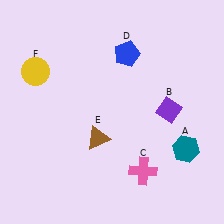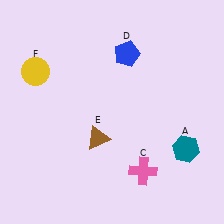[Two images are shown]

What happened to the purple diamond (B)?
The purple diamond (B) was removed in Image 2. It was in the top-right area of Image 1.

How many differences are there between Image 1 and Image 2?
There is 1 difference between the two images.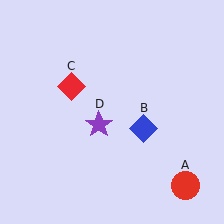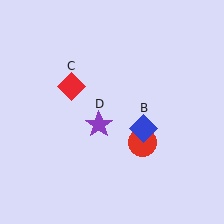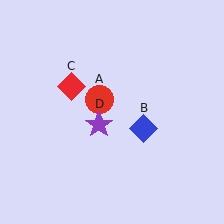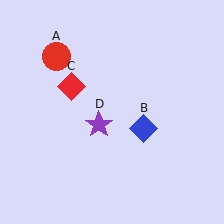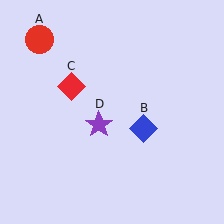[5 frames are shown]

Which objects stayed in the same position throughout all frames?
Blue diamond (object B) and red diamond (object C) and purple star (object D) remained stationary.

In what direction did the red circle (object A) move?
The red circle (object A) moved up and to the left.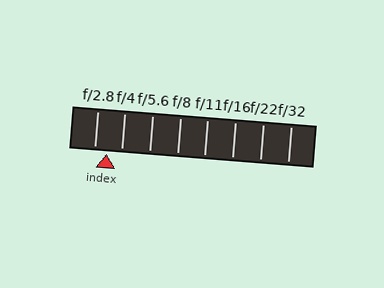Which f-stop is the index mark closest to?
The index mark is closest to f/2.8.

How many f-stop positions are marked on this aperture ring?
There are 8 f-stop positions marked.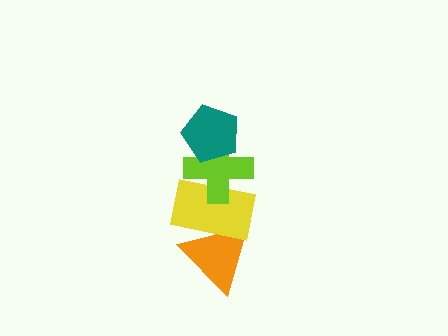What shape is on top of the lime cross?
The teal pentagon is on top of the lime cross.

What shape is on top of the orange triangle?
The yellow rectangle is on top of the orange triangle.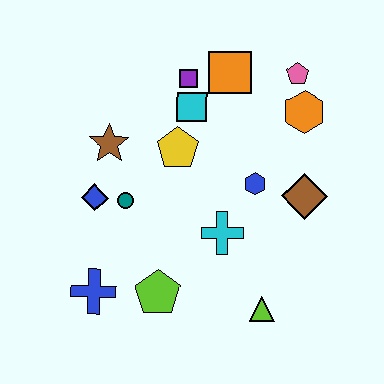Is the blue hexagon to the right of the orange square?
Yes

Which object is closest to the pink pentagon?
The orange hexagon is closest to the pink pentagon.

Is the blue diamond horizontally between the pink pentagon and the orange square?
No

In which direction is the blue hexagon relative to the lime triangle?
The blue hexagon is above the lime triangle.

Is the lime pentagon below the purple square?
Yes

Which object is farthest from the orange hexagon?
The blue cross is farthest from the orange hexagon.